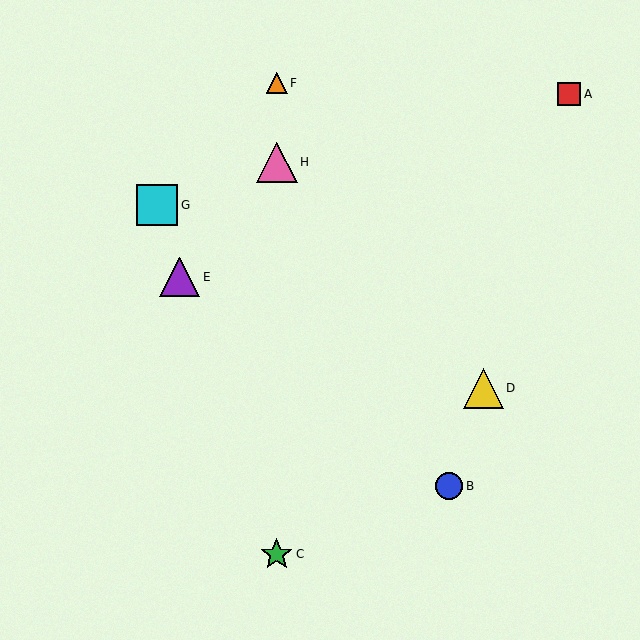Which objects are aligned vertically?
Objects C, F, H are aligned vertically.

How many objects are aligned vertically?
3 objects (C, F, H) are aligned vertically.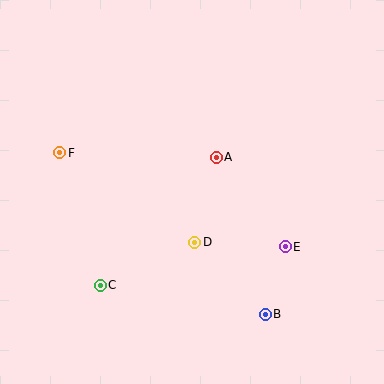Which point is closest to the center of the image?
Point A at (216, 157) is closest to the center.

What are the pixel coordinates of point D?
Point D is at (195, 242).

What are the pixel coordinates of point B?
Point B is at (265, 314).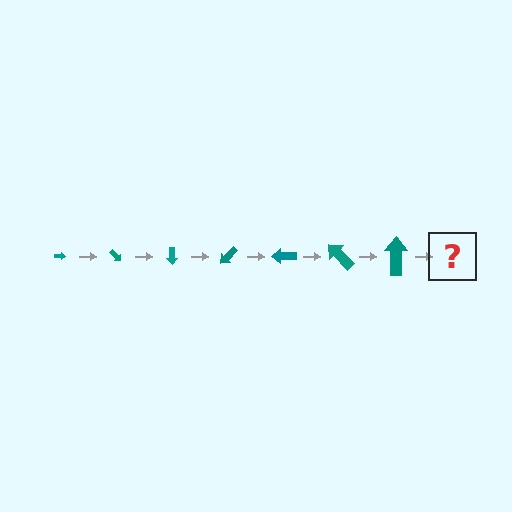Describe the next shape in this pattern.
It should be an arrow, larger than the previous one and rotated 315 degrees from the start.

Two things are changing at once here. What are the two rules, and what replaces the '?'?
The two rules are that the arrow grows larger each step and it rotates 45 degrees each step. The '?' should be an arrow, larger than the previous one and rotated 315 degrees from the start.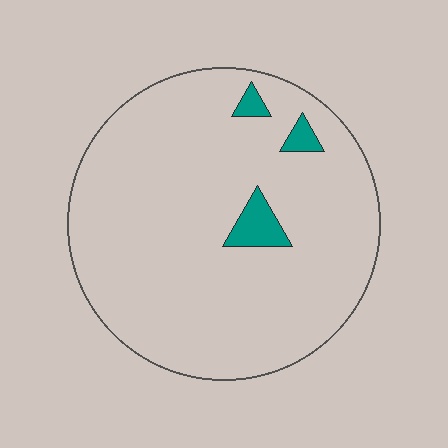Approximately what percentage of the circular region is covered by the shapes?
Approximately 5%.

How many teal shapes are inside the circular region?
3.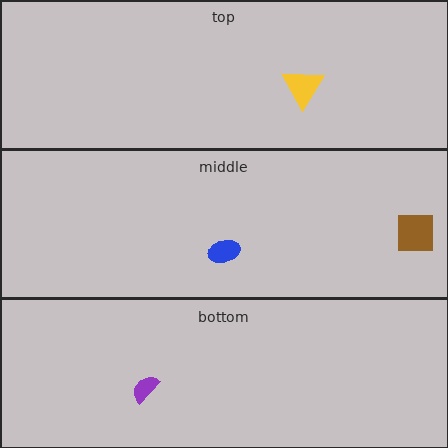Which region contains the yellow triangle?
The top region.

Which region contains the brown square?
The middle region.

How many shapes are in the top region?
1.